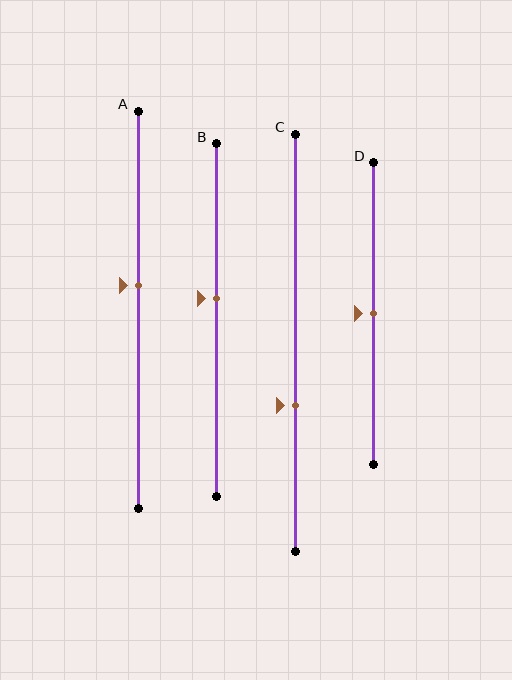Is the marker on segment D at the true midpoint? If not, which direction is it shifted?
Yes, the marker on segment D is at the true midpoint.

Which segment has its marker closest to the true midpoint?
Segment D has its marker closest to the true midpoint.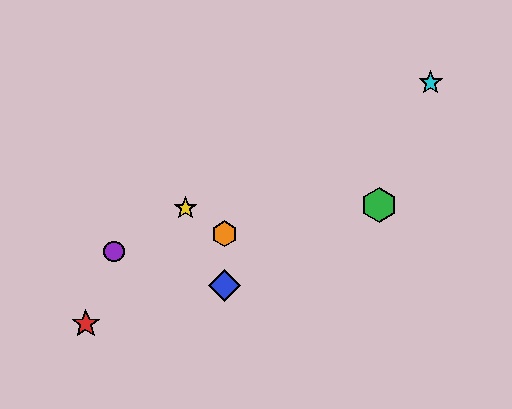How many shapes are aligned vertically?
2 shapes (the blue diamond, the orange hexagon) are aligned vertically.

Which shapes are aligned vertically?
The blue diamond, the orange hexagon are aligned vertically.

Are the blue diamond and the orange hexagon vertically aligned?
Yes, both are at x≈224.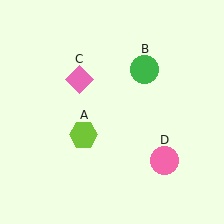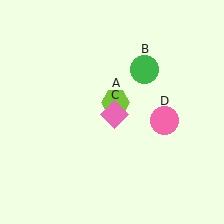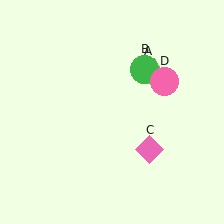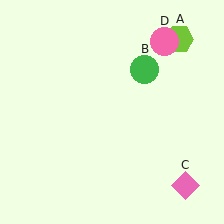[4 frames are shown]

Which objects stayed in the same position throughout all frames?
Green circle (object B) remained stationary.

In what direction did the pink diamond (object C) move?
The pink diamond (object C) moved down and to the right.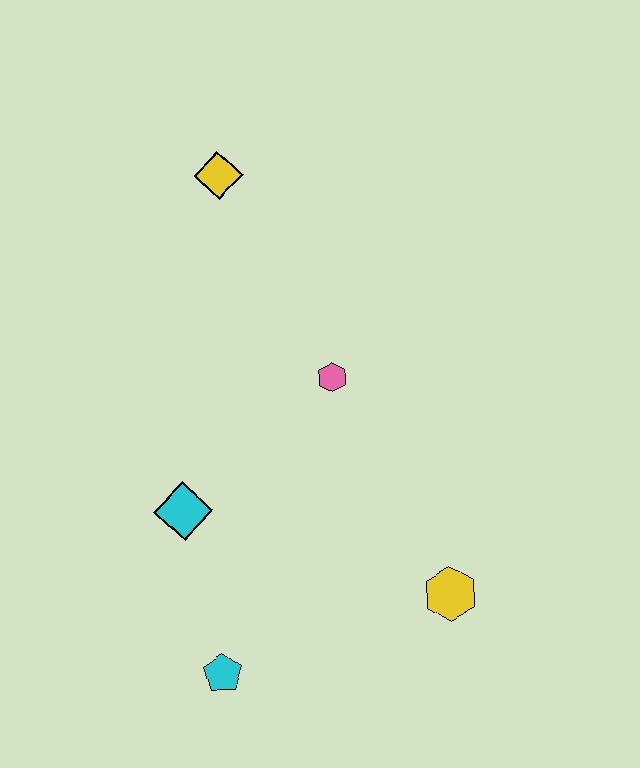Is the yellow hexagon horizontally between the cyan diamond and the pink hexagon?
No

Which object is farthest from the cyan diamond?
The yellow diamond is farthest from the cyan diamond.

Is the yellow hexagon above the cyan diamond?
No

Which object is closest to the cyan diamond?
The cyan pentagon is closest to the cyan diamond.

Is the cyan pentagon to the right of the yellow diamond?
No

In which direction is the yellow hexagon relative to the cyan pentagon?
The yellow hexagon is to the right of the cyan pentagon.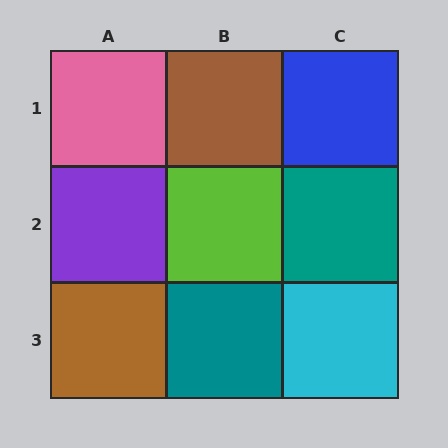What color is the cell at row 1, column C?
Blue.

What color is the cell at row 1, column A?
Pink.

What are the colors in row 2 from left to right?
Purple, lime, teal.